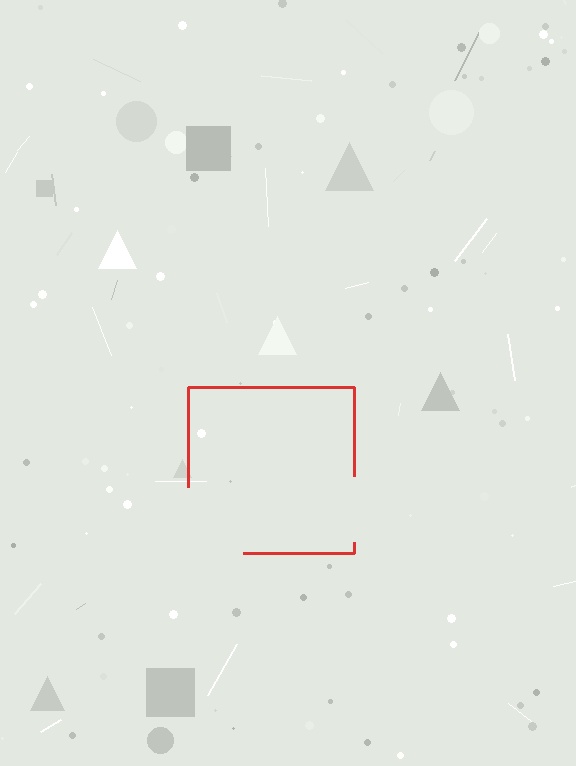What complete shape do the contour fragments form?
The contour fragments form a square.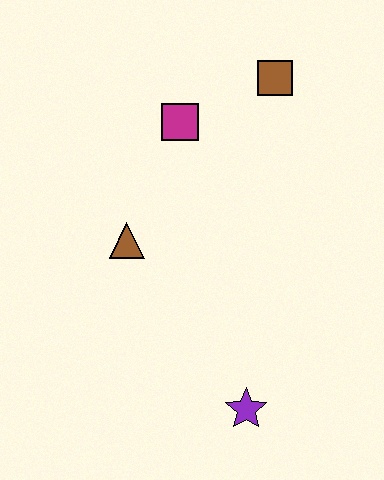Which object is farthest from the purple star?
The brown square is farthest from the purple star.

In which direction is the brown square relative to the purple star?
The brown square is above the purple star.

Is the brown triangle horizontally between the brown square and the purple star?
No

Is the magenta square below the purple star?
No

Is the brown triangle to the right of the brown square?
No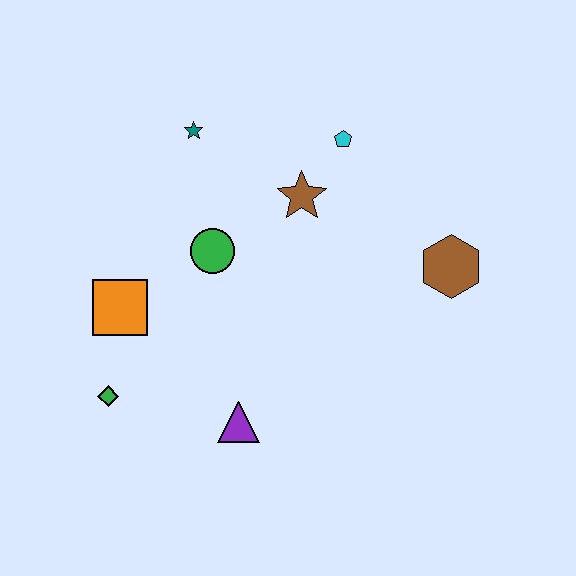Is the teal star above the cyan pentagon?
Yes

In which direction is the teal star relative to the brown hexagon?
The teal star is to the left of the brown hexagon.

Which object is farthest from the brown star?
The green diamond is farthest from the brown star.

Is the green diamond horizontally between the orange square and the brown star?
No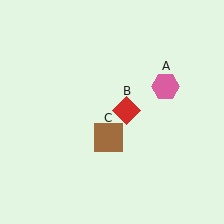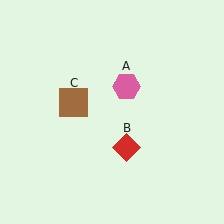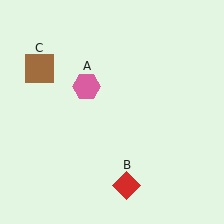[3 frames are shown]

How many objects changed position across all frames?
3 objects changed position: pink hexagon (object A), red diamond (object B), brown square (object C).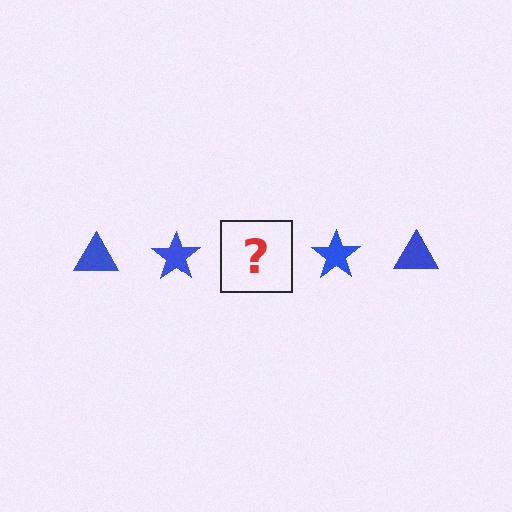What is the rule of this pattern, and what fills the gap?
The rule is that the pattern cycles through triangle, star shapes in blue. The gap should be filled with a blue triangle.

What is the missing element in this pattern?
The missing element is a blue triangle.